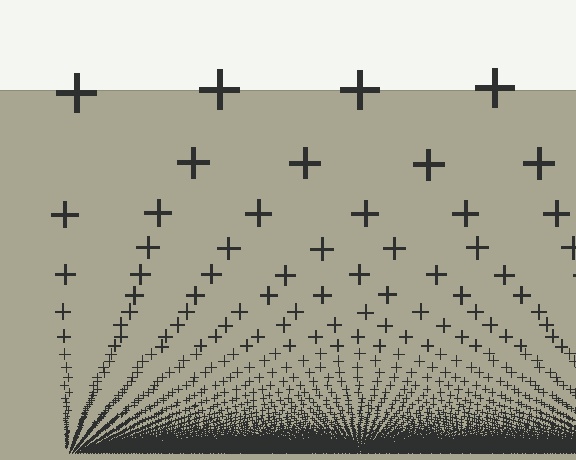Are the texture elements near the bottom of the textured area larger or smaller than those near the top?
Smaller. The gradient is inverted — elements near the bottom are smaller and denser.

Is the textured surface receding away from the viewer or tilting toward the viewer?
The surface appears to tilt toward the viewer. Texture elements get larger and sparser toward the top.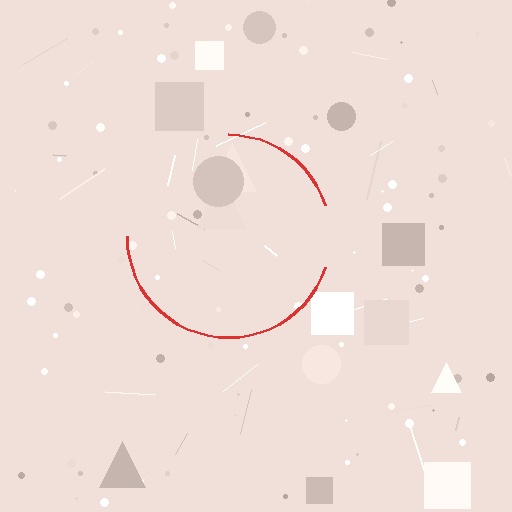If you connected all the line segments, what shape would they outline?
They would outline a circle.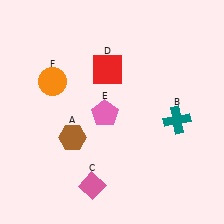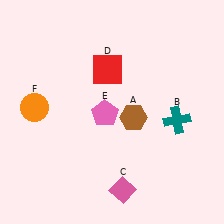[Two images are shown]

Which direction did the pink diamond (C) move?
The pink diamond (C) moved right.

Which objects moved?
The objects that moved are: the brown hexagon (A), the pink diamond (C), the orange circle (F).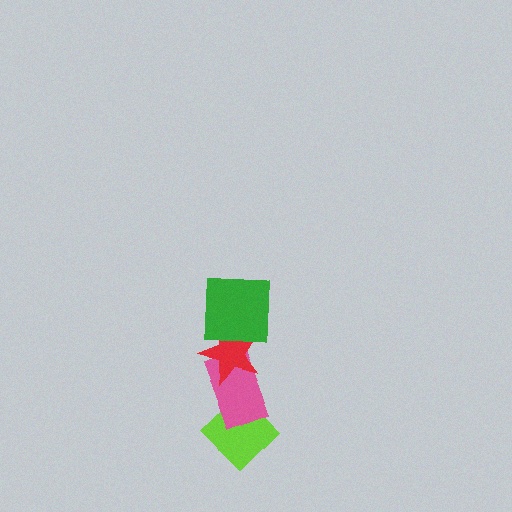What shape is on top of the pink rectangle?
The red star is on top of the pink rectangle.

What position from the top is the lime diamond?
The lime diamond is 4th from the top.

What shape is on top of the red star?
The green square is on top of the red star.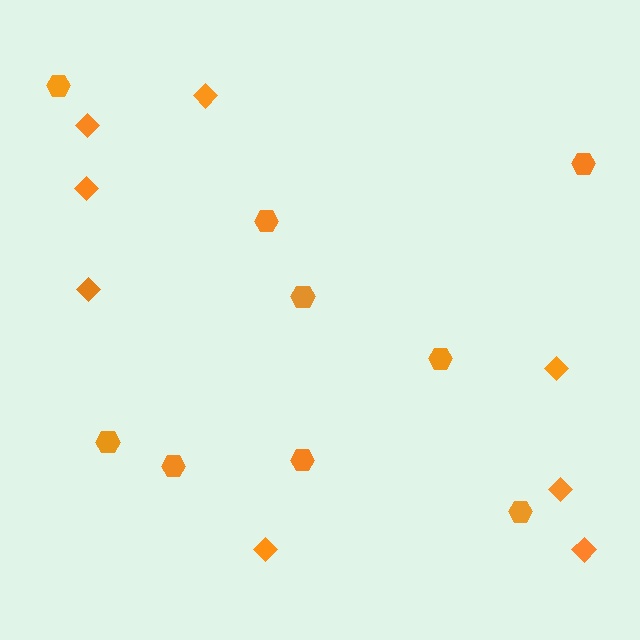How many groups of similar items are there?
There are 2 groups: one group of hexagons (9) and one group of diamonds (8).